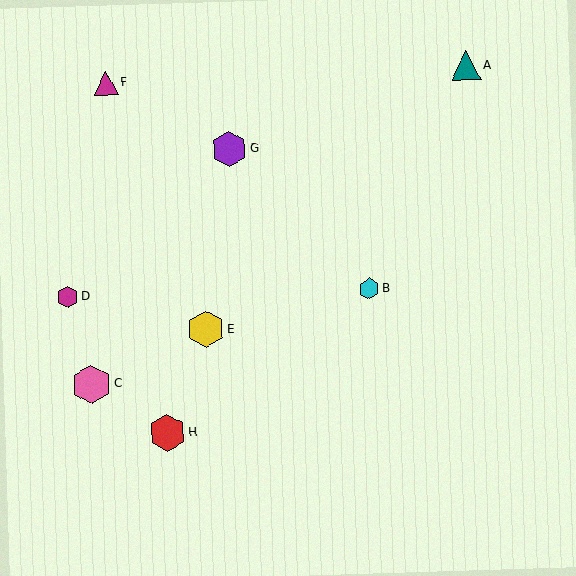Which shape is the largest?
The pink hexagon (labeled C) is the largest.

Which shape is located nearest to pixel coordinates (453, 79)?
The teal triangle (labeled A) at (466, 65) is nearest to that location.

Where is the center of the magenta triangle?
The center of the magenta triangle is at (106, 83).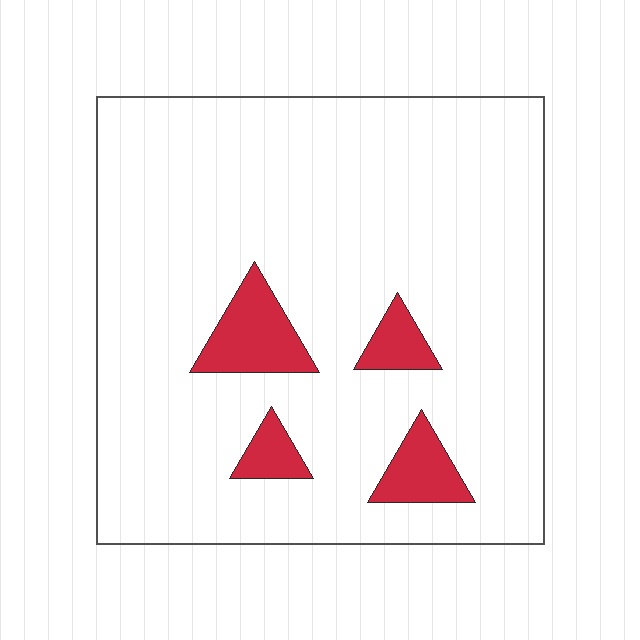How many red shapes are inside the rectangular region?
4.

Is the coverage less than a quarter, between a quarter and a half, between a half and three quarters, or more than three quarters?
Less than a quarter.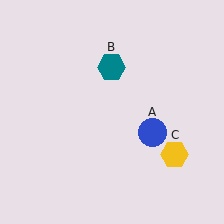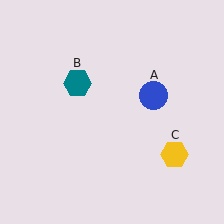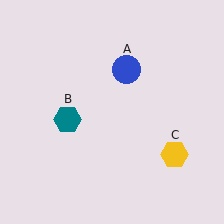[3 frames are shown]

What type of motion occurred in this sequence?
The blue circle (object A), teal hexagon (object B) rotated counterclockwise around the center of the scene.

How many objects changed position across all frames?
2 objects changed position: blue circle (object A), teal hexagon (object B).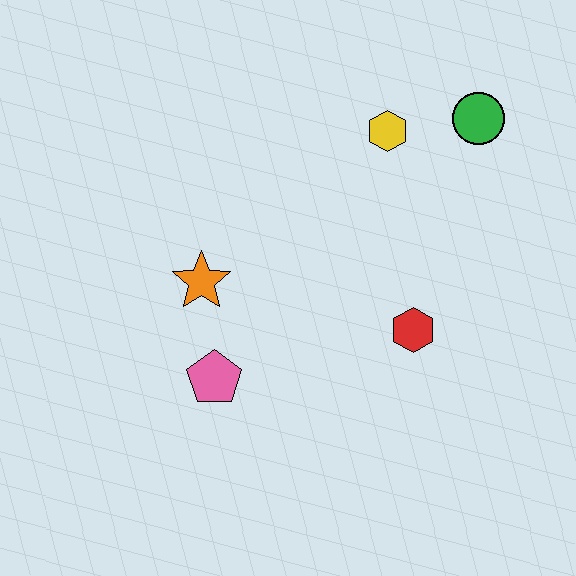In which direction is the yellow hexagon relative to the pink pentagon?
The yellow hexagon is above the pink pentagon.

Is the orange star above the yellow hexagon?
No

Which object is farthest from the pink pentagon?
The green circle is farthest from the pink pentagon.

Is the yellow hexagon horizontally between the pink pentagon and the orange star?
No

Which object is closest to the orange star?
The pink pentagon is closest to the orange star.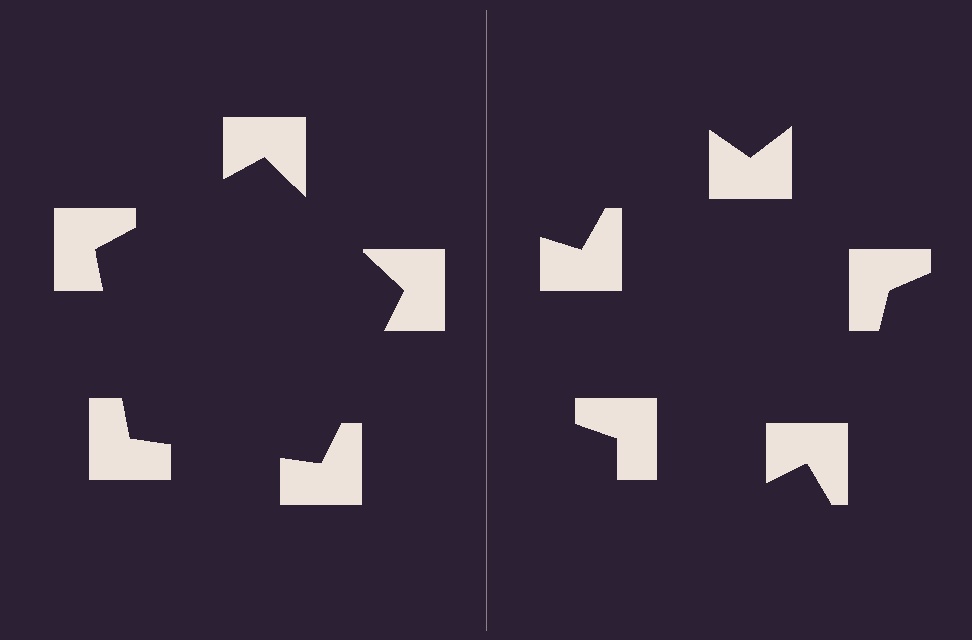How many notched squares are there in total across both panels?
10 — 5 on each side.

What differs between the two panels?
The notched squares are positioned identically on both sides; only the wedge orientations differ. On the left they align to a pentagon; on the right they are misaligned.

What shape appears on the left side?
An illusory pentagon.